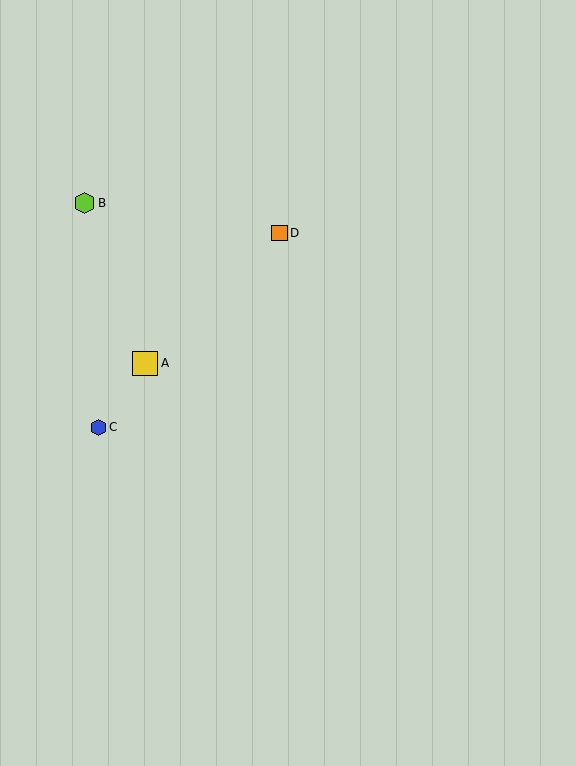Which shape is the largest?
The yellow square (labeled A) is the largest.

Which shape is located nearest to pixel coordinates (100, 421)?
The blue hexagon (labeled C) at (98, 427) is nearest to that location.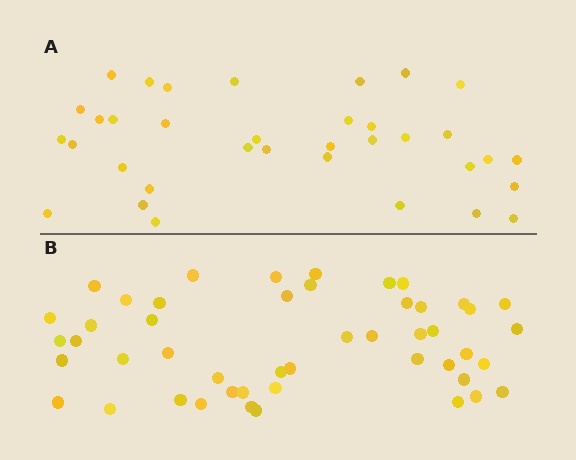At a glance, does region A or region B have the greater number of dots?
Region B (the bottom region) has more dots.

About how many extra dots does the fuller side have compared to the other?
Region B has approximately 15 more dots than region A.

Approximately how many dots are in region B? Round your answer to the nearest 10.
About 50 dots. (The exact count is 48, which rounds to 50.)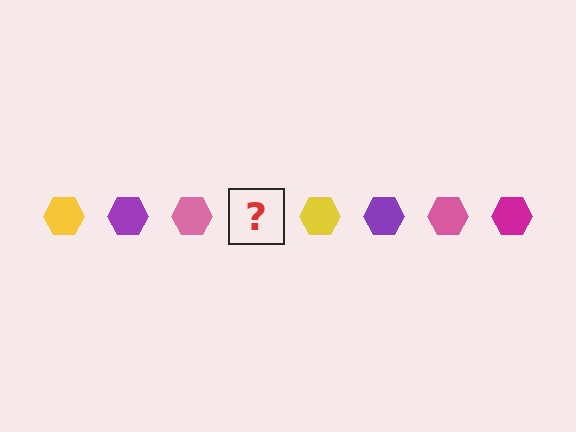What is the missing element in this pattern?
The missing element is a magenta hexagon.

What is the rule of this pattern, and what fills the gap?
The rule is that the pattern cycles through yellow, purple, pink, magenta hexagons. The gap should be filled with a magenta hexagon.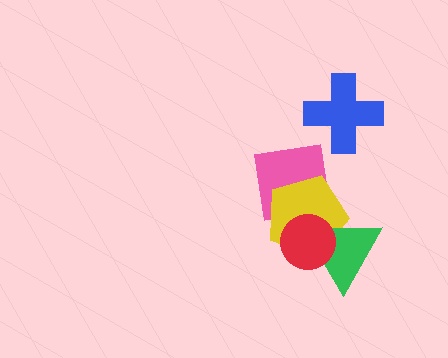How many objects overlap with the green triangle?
2 objects overlap with the green triangle.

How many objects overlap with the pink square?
2 objects overlap with the pink square.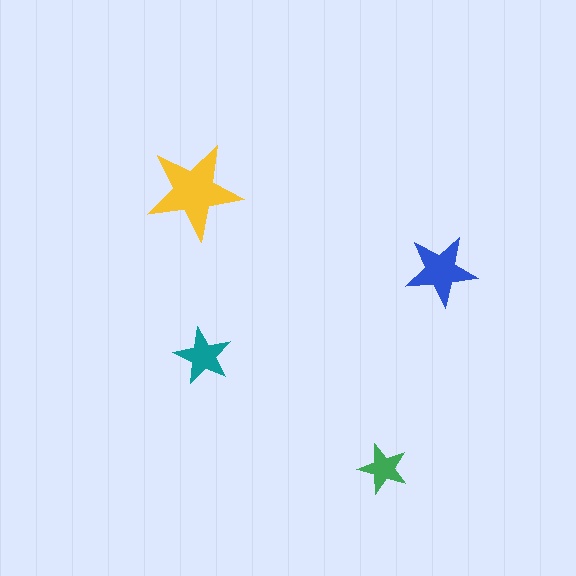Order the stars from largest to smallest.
the yellow one, the blue one, the teal one, the green one.